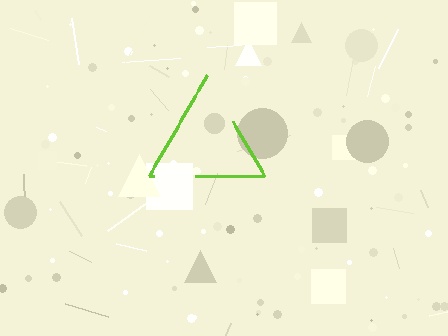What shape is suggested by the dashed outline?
The dashed outline suggests a triangle.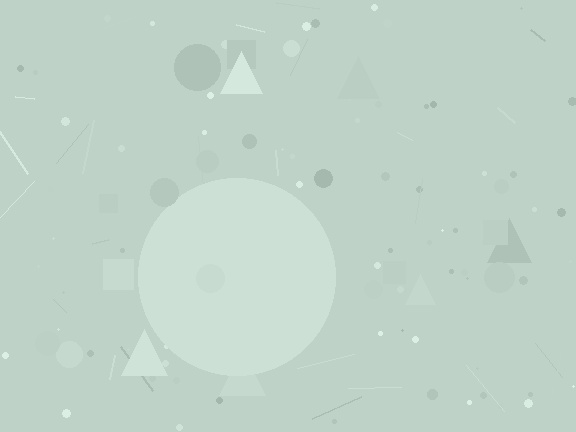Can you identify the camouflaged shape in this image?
The camouflaged shape is a circle.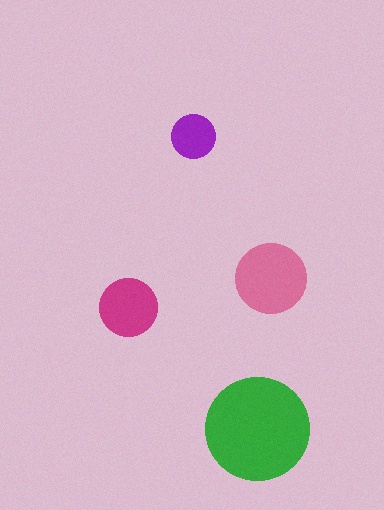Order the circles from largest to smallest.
the green one, the pink one, the magenta one, the purple one.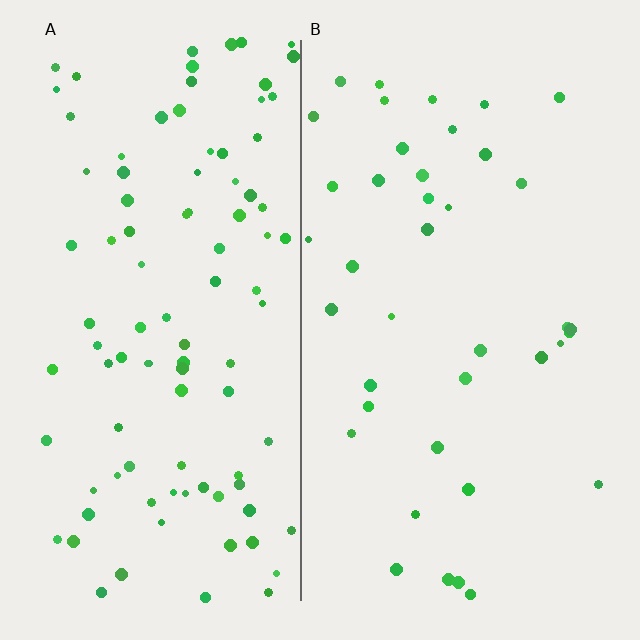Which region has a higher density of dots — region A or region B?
A (the left).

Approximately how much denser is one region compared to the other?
Approximately 2.4× — region A over region B.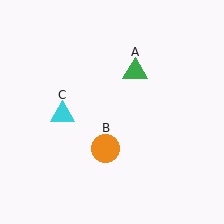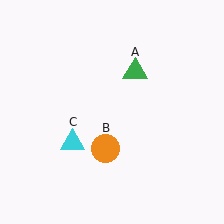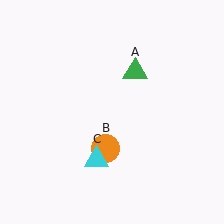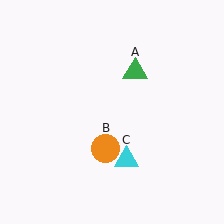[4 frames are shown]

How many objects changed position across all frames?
1 object changed position: cyan triangle (object C).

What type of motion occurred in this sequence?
The cyan triangle (object C) rotated counterclockwise around the center of the scene.